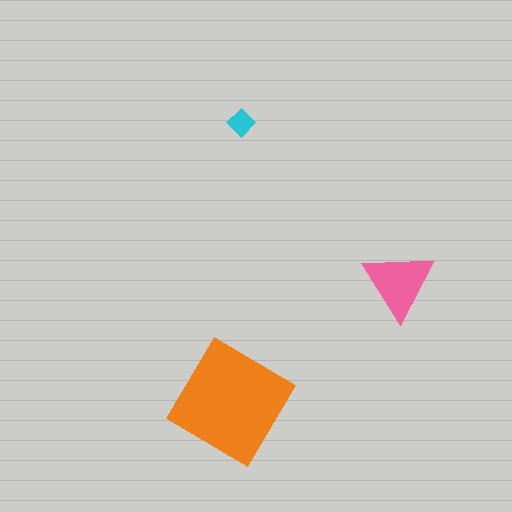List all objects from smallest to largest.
The cyan diamond, the pink triangle, the orange diamond.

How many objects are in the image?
There are 3 objects in the image.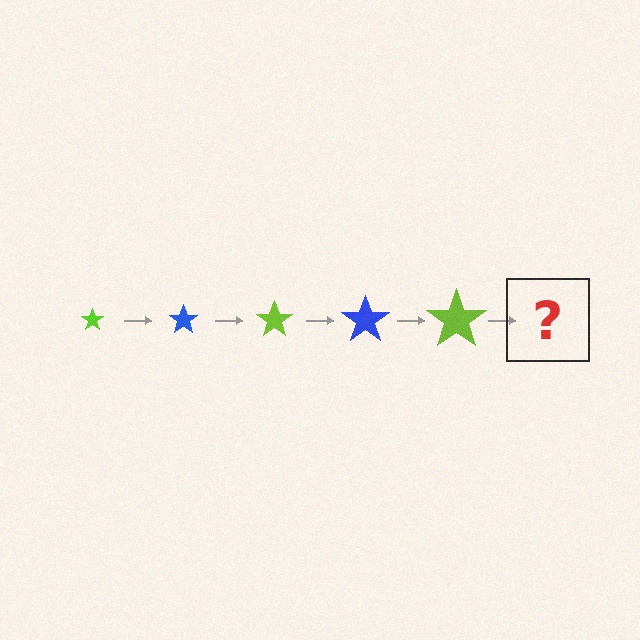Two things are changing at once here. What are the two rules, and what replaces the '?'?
The two rules are that the star grows larger each step and the color cycles through lime and blue. The '?' should be a blue star, larger than the previous one.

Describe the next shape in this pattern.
It should be a blue star, larger than the previous one.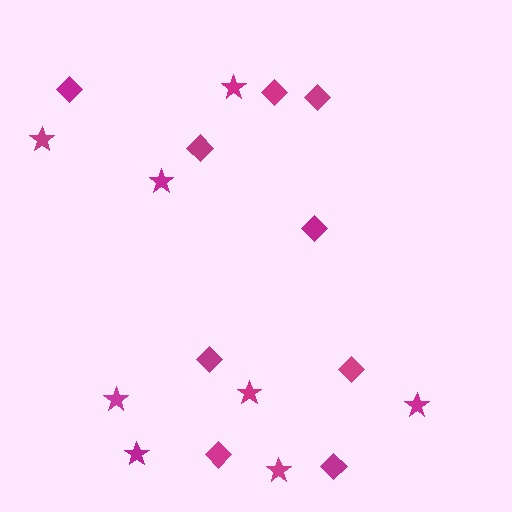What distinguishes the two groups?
There are 2 groups: one group of diamonds (9) and one group of stars (8).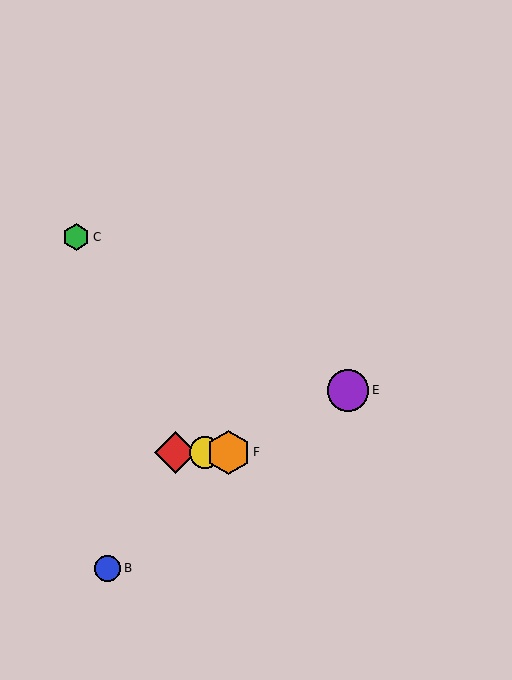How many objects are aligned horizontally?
3 objects (A, D, F) are aligned horizontally.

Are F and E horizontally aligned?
No, F is at y≈452 and E is at y≈390.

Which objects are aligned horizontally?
Objects A, D, F are aligned horizontally.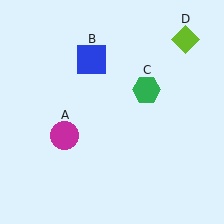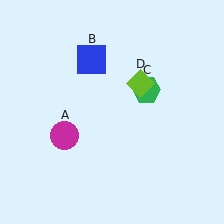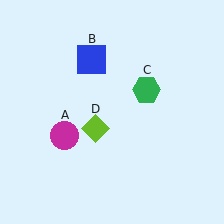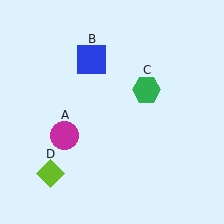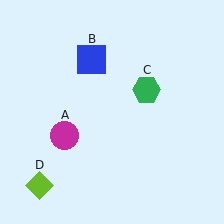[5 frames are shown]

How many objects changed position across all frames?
1 object changed position: lime diamond (object D).